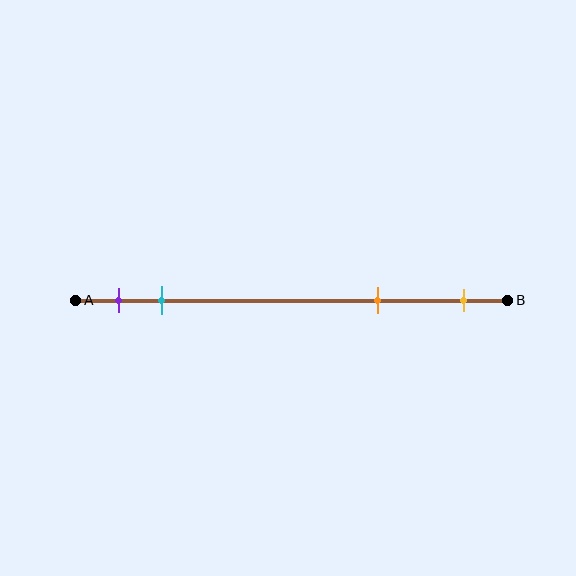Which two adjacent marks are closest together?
The purple and cyan marks are the closest adjacent pair.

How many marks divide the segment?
There are 4 marks dividing the segment.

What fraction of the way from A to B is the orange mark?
The orange mark is approximately 70% (0.7) of the way from A to B.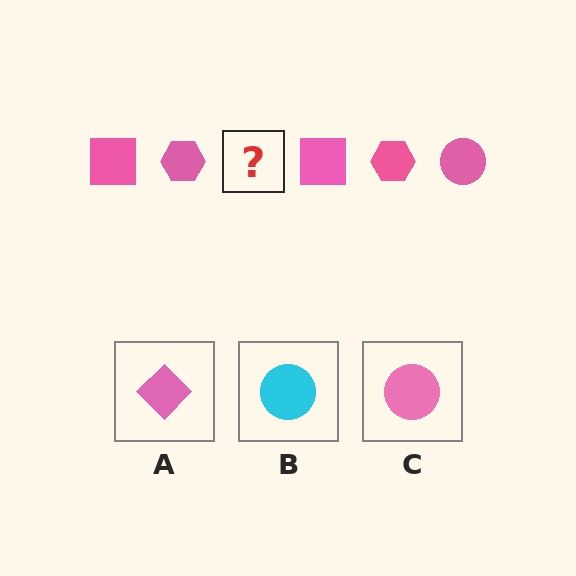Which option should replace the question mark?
Option C.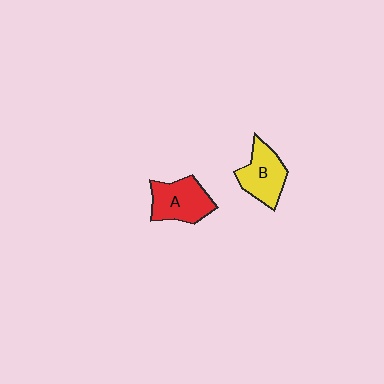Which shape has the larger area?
Shape A (red).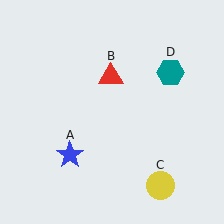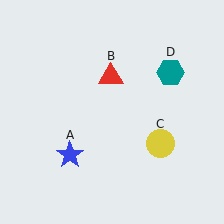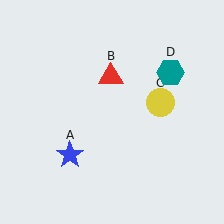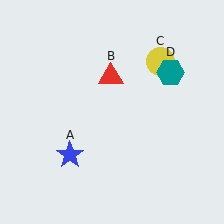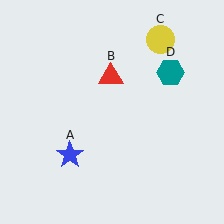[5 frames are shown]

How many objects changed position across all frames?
1 object changed position: yellow circle (object C).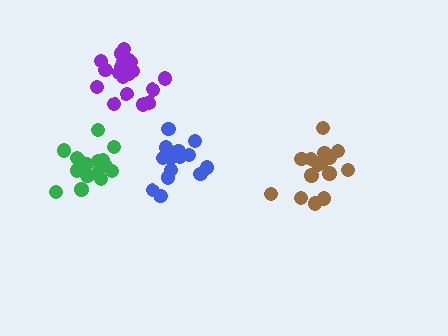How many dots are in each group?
Group 1: 15 dots, Group 2: 15 dots, Group 3: 16 dots, Group 4: 20 dots (66 total).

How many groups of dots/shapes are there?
There are 4 groups.